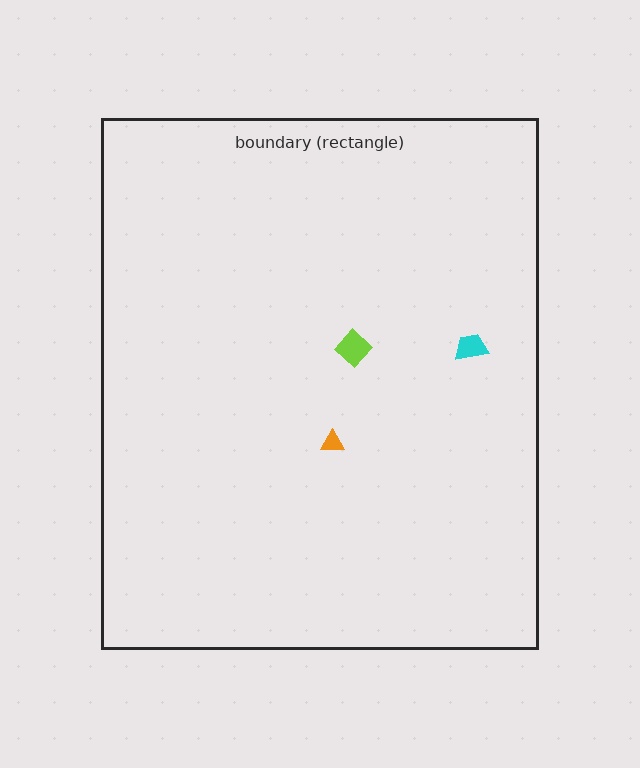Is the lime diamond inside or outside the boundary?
Inside.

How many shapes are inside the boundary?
3 inside, 0 outside.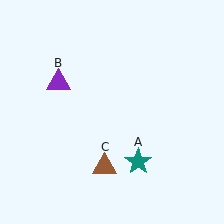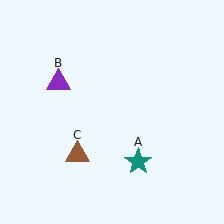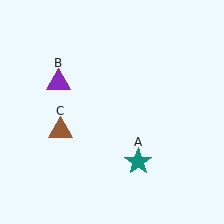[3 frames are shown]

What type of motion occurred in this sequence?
The brown triangle (object C) rotated clockwise around the center of the scene.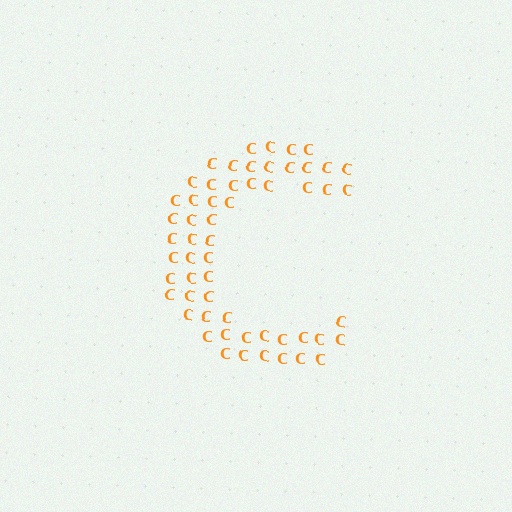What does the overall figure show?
The overall figure shows the letter C.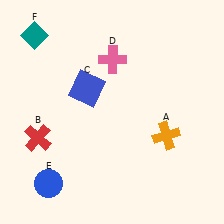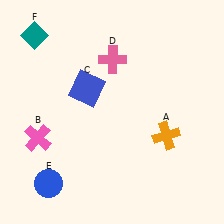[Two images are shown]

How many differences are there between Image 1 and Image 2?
There is 1 difference between the two images.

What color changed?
The cross (B) changed from red in Image 1 to pink in Image 2.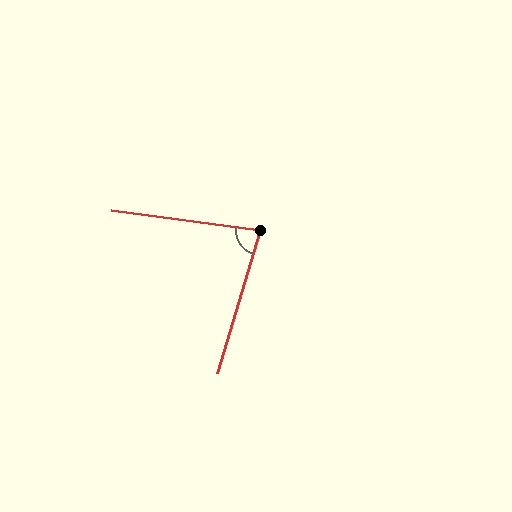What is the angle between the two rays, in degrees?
Approximately 81 degrees.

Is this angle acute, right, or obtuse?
It is acute.